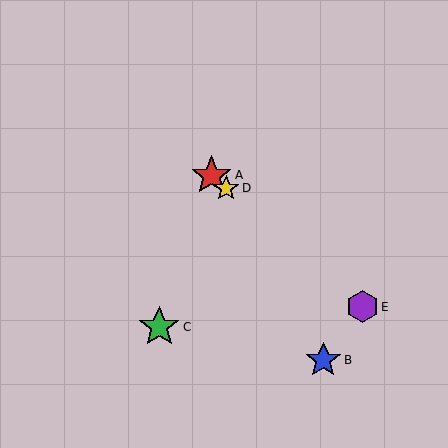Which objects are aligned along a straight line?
Objects A, D, E are aligned along a straight line.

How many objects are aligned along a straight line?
3 objects (A, D, E) are aligned along a straight line.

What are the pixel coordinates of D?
Object D is at (226, 188).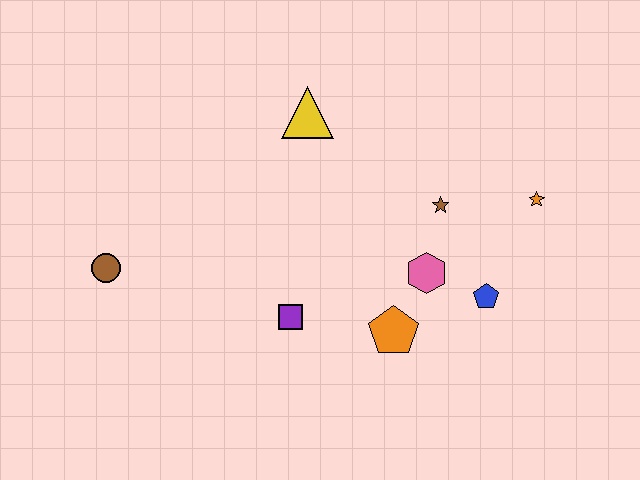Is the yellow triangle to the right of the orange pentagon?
No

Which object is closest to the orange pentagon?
The pink hexagon is closest to the orange pentagon.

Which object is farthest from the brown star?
The brown circle is farthest from the brown star.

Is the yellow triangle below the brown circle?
No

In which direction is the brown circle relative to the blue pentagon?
The brown circle is to the left of the blue pentagon.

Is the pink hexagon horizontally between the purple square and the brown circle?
No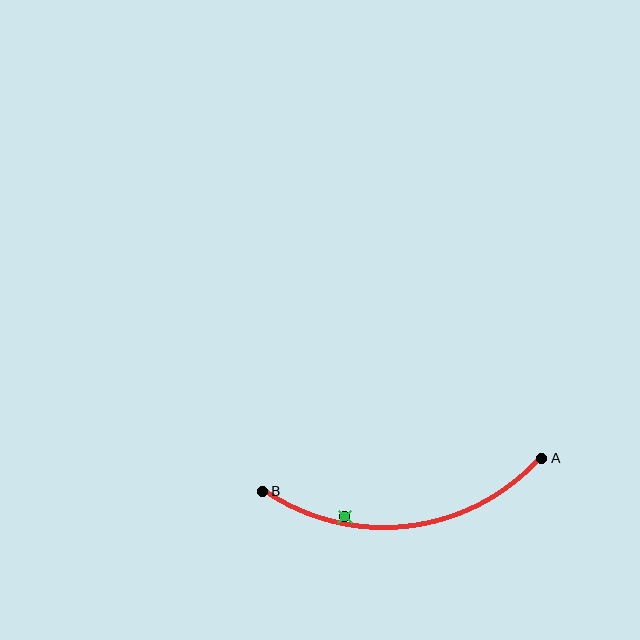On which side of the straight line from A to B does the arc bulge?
The arc bulges below the straight line connecting A and B.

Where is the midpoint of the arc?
The arc midpoint is the point on the curve farthest from the straight line joining A and B. It sits below that line.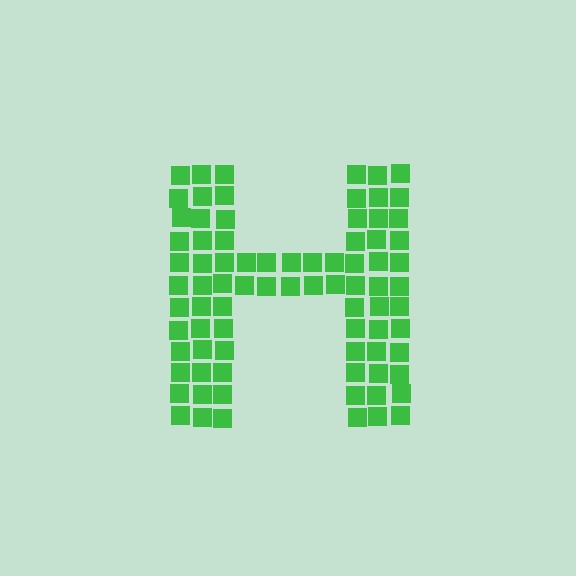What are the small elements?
The small elements are squares.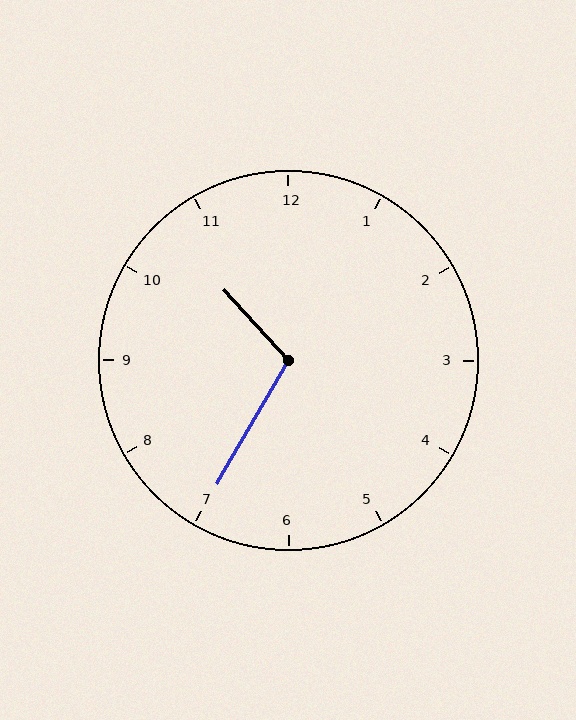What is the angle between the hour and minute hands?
Approximately 108 degrees.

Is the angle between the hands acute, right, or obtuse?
It is obtuse.